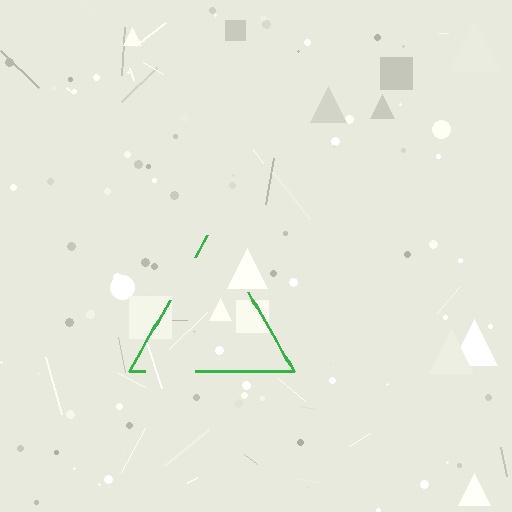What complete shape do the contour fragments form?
The contour fragments form a triangle.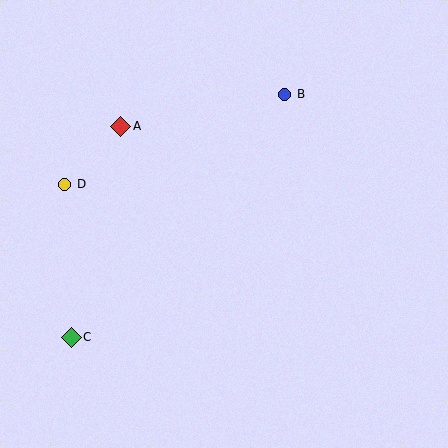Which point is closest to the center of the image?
Point A at (121, 126) is closest to the center.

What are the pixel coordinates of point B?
Point B is at (285, 94).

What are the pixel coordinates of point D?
Point D is at (65, 184).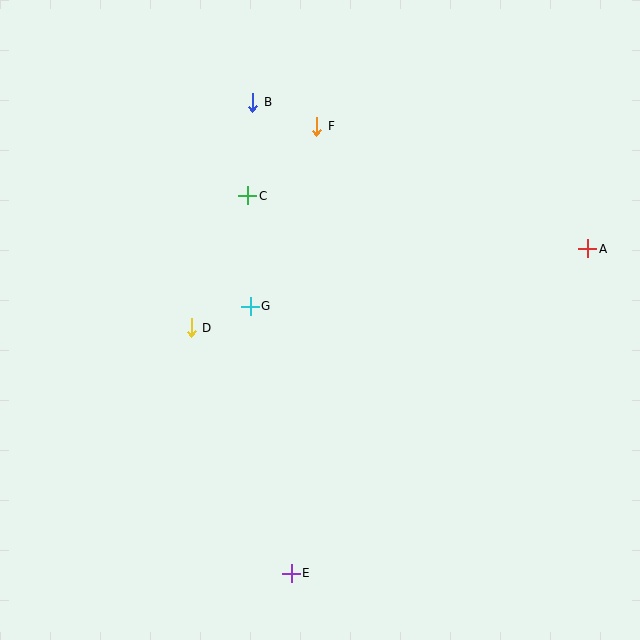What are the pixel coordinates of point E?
Point E is at (291, 573).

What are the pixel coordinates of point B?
Point B is at (253, 102).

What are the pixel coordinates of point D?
Point D is at (191, 328).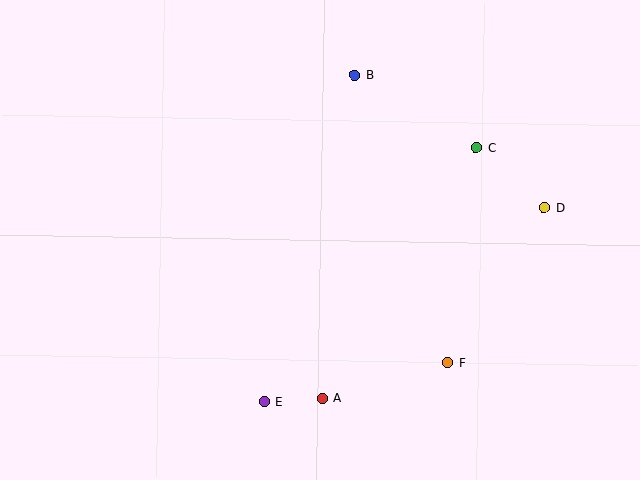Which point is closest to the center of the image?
Point A at (322, 398) is closest to the center.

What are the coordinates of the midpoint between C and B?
The midpoint between C and B is at (415, 111).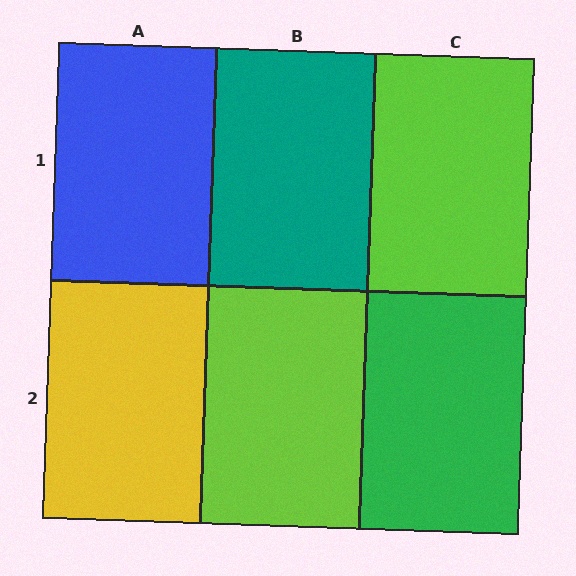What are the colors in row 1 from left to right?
Blue, teal, lime.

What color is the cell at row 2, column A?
Yellow.